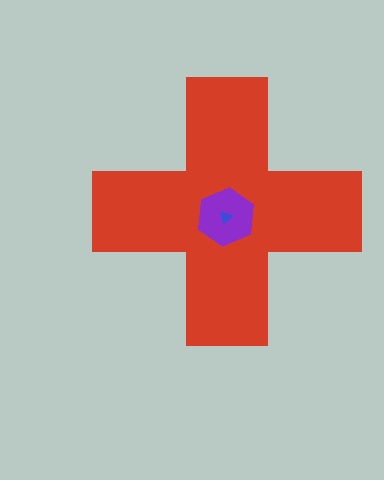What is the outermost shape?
The red cross.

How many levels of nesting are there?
3.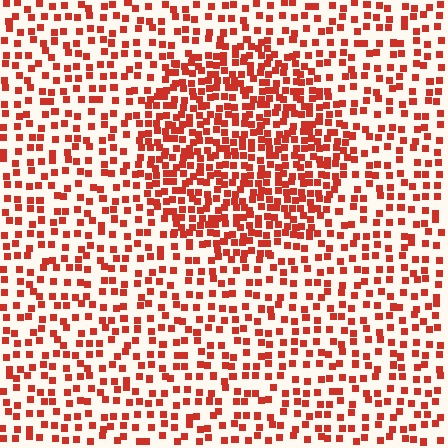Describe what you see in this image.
The image contains small red elements arranged at two different densities. A circle-shaped region is visible where the elements are more densely packed than the surrounding area.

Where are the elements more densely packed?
The elements are more densely packed inside the circle boundary.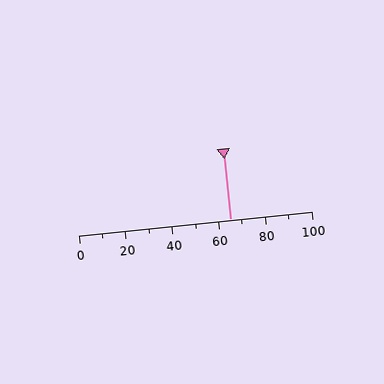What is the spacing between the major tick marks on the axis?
The major ticks are spaced 20 apart.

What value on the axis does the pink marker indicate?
The marker indicates approximately 65.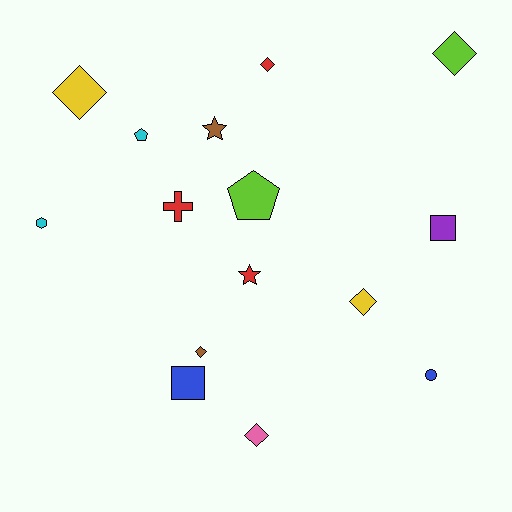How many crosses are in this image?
There is 1 cross.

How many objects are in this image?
There are 15 objects.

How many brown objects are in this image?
There are 2 brown objects.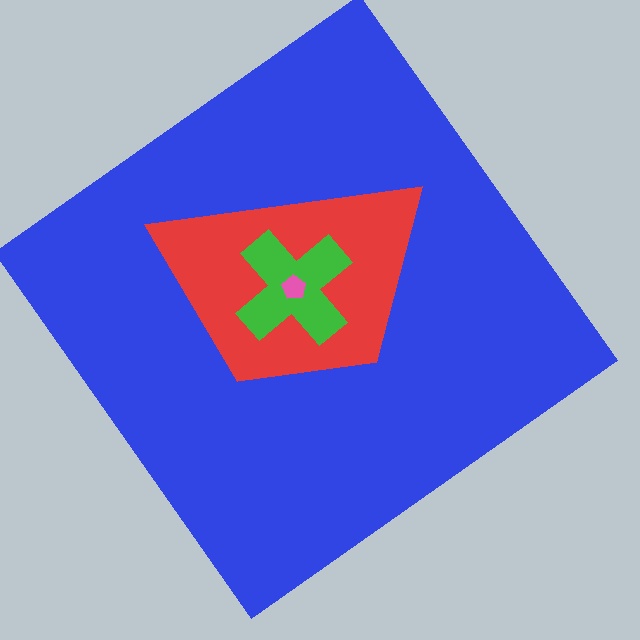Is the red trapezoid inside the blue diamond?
Yes.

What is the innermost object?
The pink pentagon.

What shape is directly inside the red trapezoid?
The green cross.